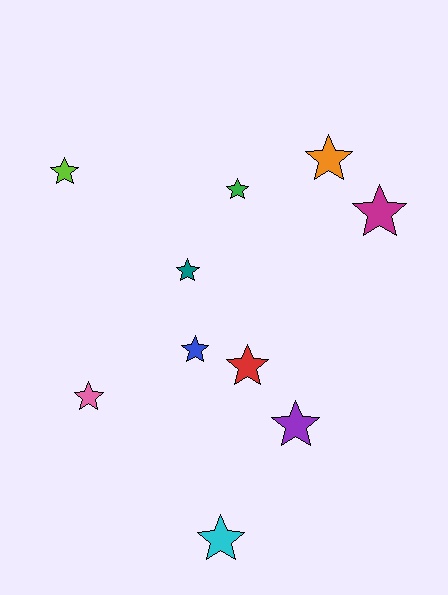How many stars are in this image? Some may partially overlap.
There are 10 stars.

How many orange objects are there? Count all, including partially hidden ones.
There is 1 orange object.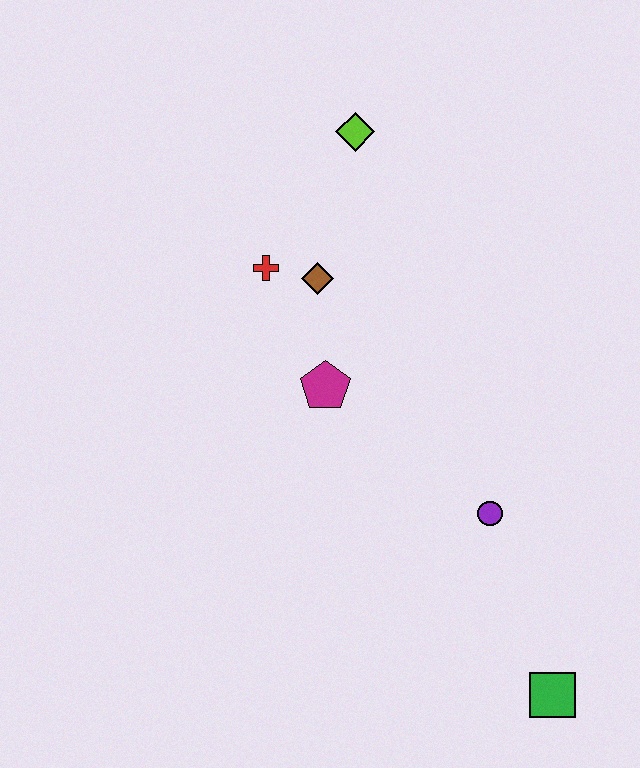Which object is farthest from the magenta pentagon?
The green square is farthest from the magenta pentagon.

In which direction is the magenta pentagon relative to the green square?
The magenta pentagon is above the green square.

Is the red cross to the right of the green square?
No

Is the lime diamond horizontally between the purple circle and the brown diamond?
Yes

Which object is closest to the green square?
The purple circle is closest to the green square.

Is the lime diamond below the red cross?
No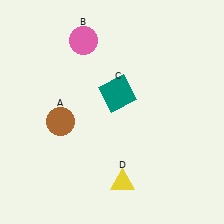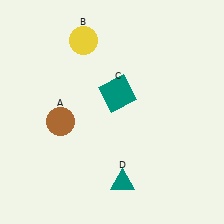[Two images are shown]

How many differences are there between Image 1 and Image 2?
There are 2 differences between the two images.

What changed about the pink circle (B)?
In Image 1, B is pink. In Image 2, it changed to yellow.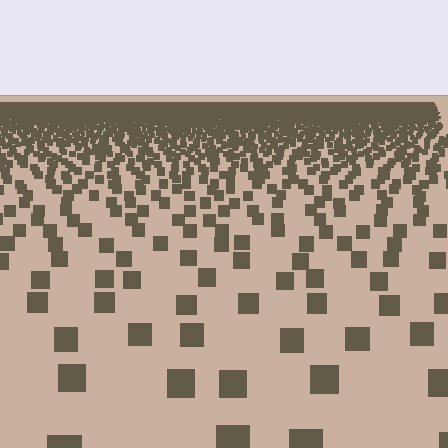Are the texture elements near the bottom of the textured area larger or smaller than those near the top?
Larger. Near the bottom, elements are closer to the viewer and appear at a bigger on-screen size.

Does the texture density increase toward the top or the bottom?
Density increases toward the top.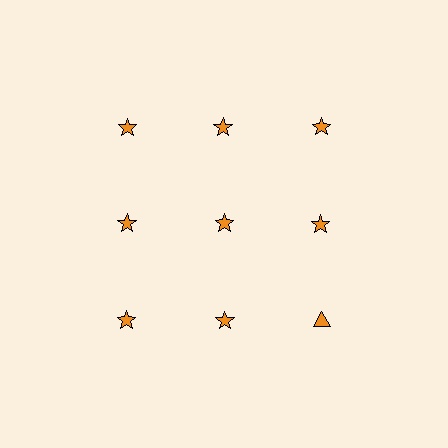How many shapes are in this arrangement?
There are 9 shapes arranged in a grid pattern.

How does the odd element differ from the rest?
It has a different shape: triangle instead of star.